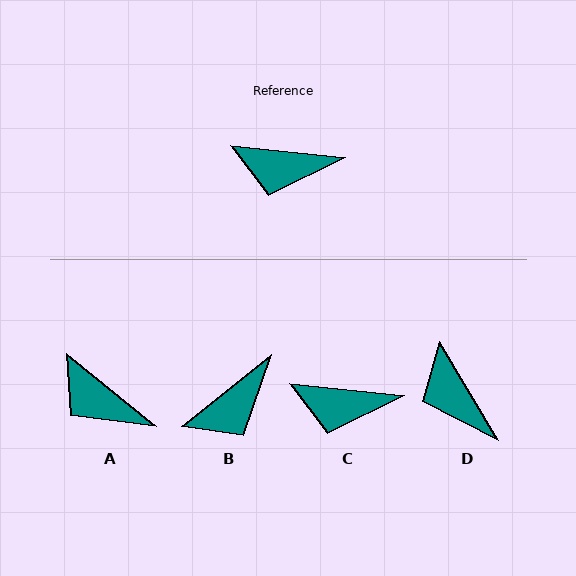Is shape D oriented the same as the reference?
No, it is off by about 53 degrees.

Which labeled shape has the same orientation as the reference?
C.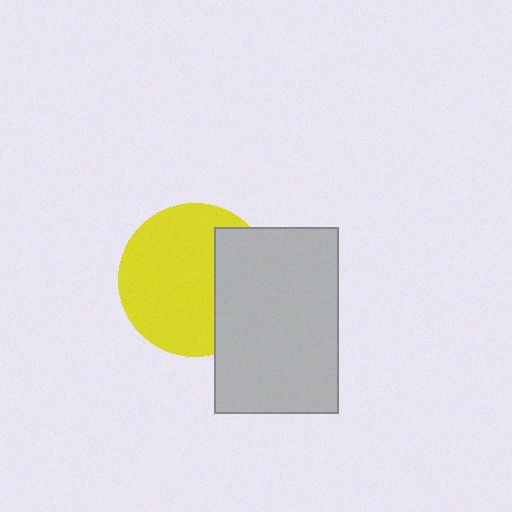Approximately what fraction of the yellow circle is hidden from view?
Roughly 32% of the yellow circle is hidden behind the light gray rectangle.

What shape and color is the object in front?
The object in front is a light gray rectangle.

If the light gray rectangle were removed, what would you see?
You would see the complete yellow circle.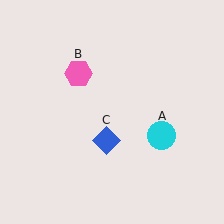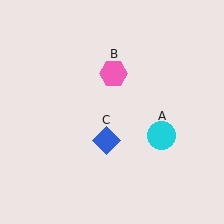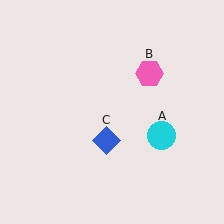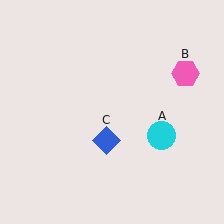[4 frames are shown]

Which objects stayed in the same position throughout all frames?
Cyan circle (object A) and blue diamond (object C) remained stationary.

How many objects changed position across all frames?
1 object changed position: pink hexagon (object B).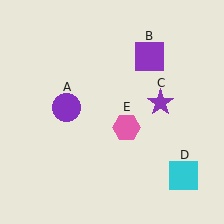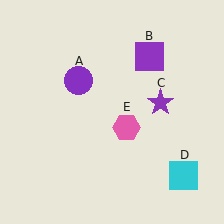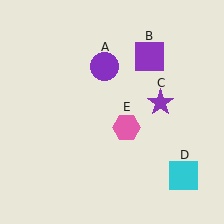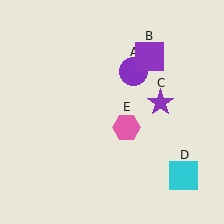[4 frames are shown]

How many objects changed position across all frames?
1 object changed position: purple circle (object A).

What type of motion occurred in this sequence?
The purple circle (object A) rotated clockwise around the center of the scene.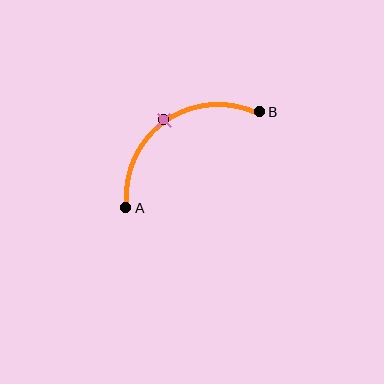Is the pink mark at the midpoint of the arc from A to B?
Yes. The pink mark lies on the arc at equal arc-length from both A and B — it is the arc midpoint.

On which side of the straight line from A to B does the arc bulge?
The arc bulges above and to the left of the straight line connecting A and B.